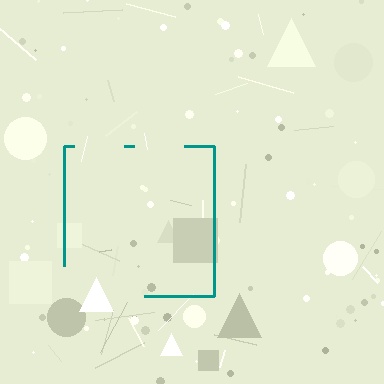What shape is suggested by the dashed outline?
The dashed outline suggests a square.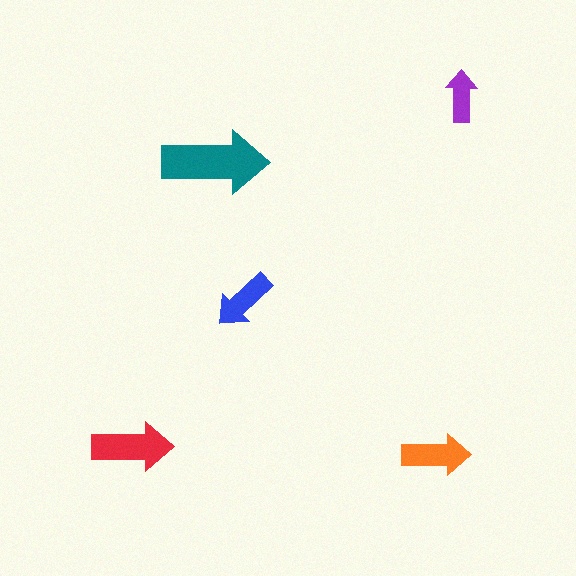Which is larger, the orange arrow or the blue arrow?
The orange one.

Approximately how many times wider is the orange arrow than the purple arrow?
About 1.5 times wider.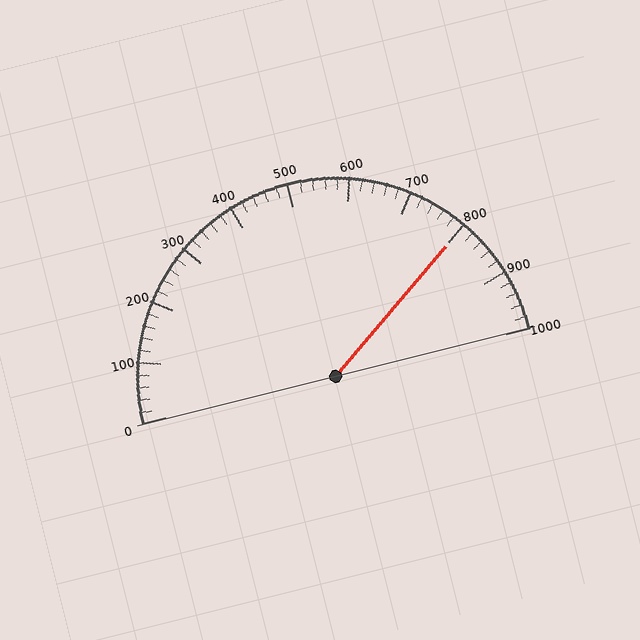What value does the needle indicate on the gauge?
The needle indicates approximately 800.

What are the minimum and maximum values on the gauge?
The gauge ranges from 0 to 1000.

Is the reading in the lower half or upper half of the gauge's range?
The reading is in the upper half of the range (0 to 1000).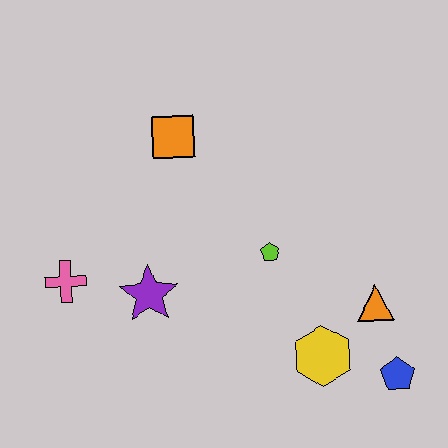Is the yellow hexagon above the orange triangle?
No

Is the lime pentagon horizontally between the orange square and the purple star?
No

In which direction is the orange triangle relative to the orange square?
The orange triangle is to the right of the orange square.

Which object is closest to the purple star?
The pink cross is closest to the purple star.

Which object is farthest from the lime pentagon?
The pink cross is farthest from the lime pentagon.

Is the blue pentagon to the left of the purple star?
No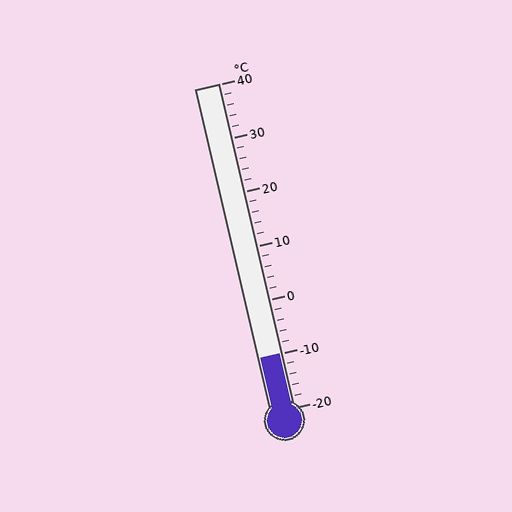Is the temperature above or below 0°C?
The temperature is below 0°C.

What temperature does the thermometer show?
The thermometer shows approximately -10°C.